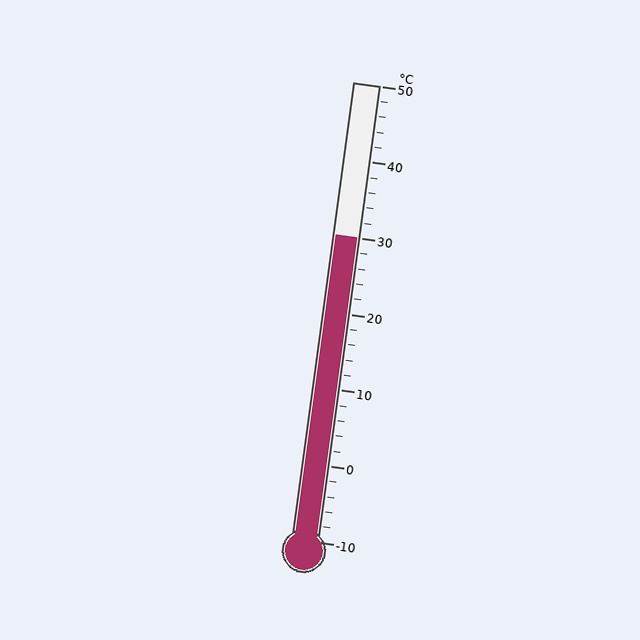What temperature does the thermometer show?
The thermometer shows approximately 30°C.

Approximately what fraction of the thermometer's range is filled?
The thermometer is filled to approximately 65% of its range.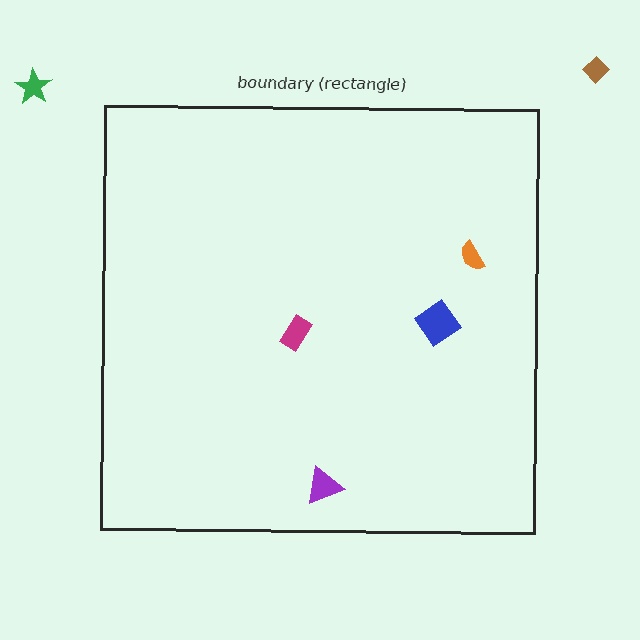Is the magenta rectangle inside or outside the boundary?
Inside.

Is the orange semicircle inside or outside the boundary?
Inside.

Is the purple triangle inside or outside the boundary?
Inside.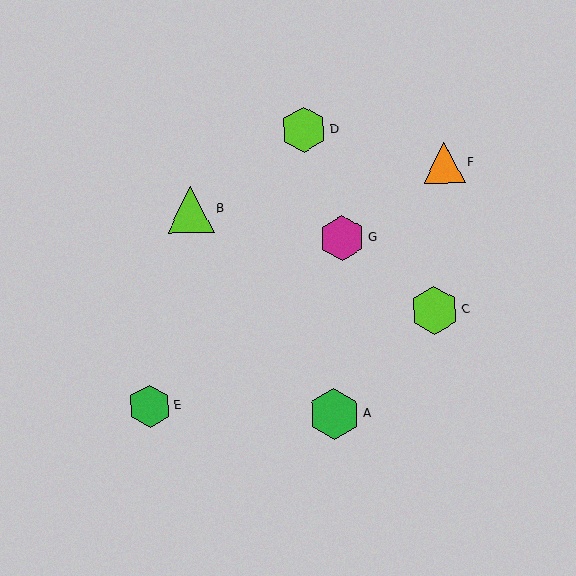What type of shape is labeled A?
Shape A is a green hexagon.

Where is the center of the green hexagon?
The center of the green hexagon is at (150, 406).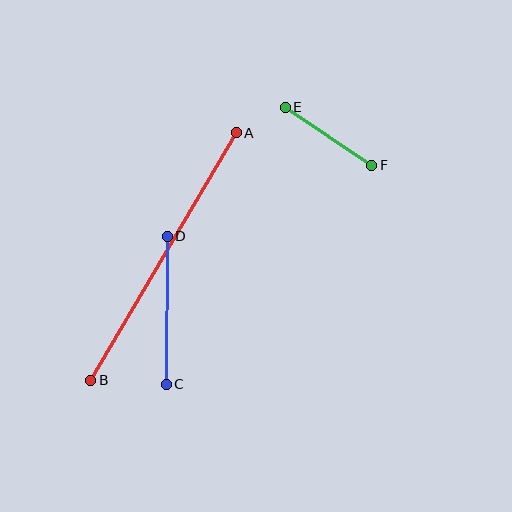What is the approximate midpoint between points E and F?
The midpoint is at approximately (328, 136) pixels.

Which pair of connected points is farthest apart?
Points A and B are farthest apart.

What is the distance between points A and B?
The distance is approximately 287 pixels.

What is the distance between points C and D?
The distance is approximately 148 pixels.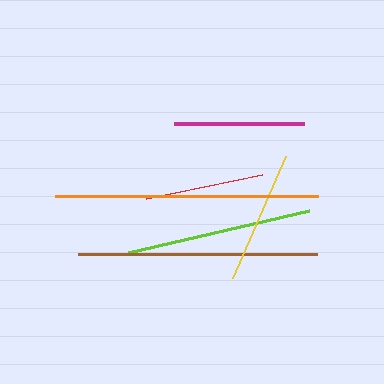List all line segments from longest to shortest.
From longest to shortest: orange, brown, lime, yellow, magenta, red.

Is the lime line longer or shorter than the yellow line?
The lime line is longer than the yellow line.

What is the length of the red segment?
The red segment is approximately 119 pixels long.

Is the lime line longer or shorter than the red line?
The lime line is longer than the red line.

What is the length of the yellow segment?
The yellow segment is approximately 133 pixels long.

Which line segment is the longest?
The orange line is the longest at approximately 262 pixels.